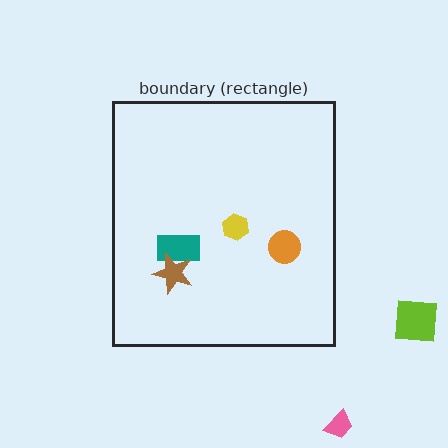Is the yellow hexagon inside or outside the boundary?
Inside.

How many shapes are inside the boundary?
4 inside, 2 outside.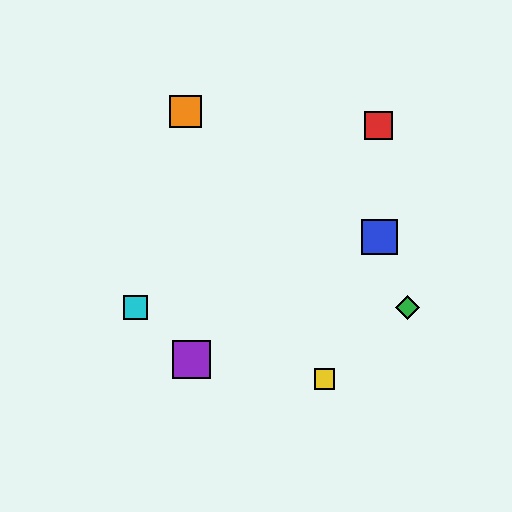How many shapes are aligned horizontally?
2 shapes (the green diamond, the cyan square) are aligned horizontally.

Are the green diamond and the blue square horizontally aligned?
No, the green diamond is at y≈307 and the blue square is at y≈237.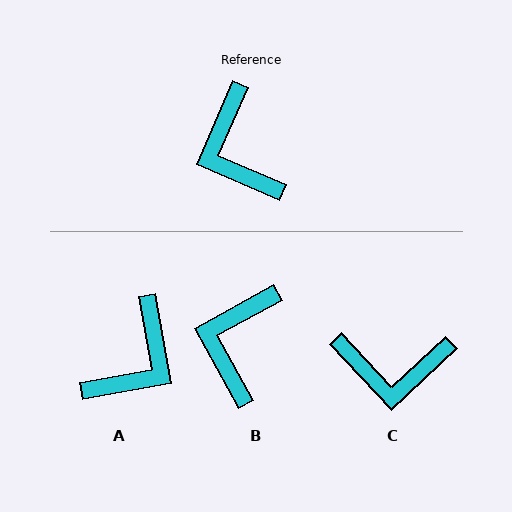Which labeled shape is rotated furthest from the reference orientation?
A, about 124 degrees away.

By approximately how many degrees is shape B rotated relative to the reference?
Approximately 38 degrees clockwise.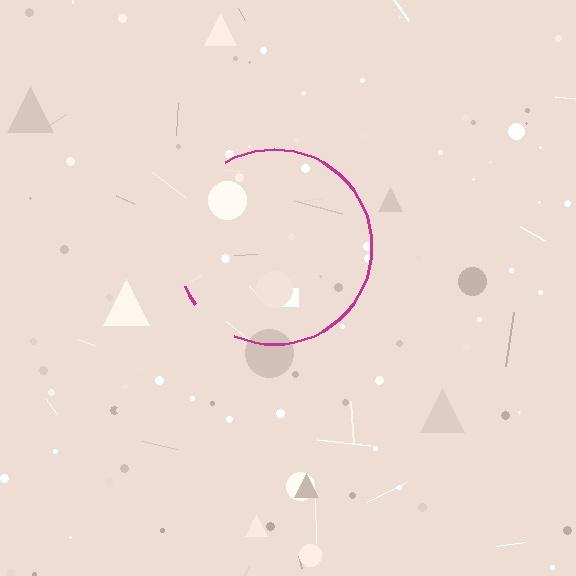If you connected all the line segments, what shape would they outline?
They would outline a circle.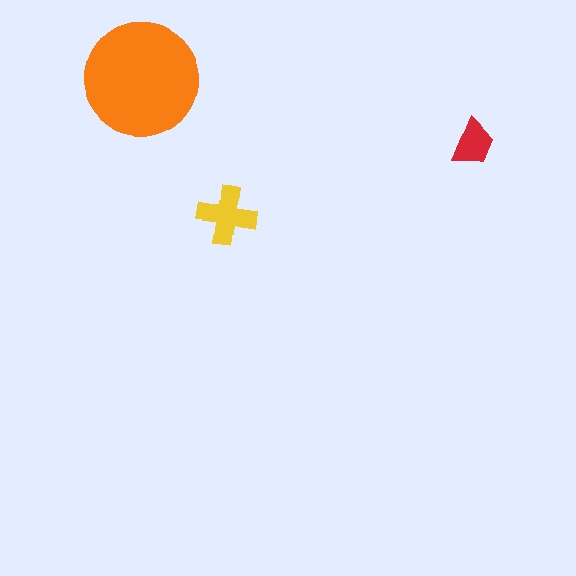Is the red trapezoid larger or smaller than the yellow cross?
Smaller.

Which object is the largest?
The orange circle.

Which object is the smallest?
The red trapezoid.